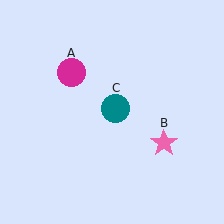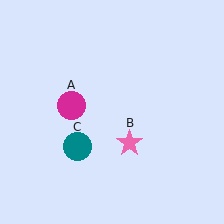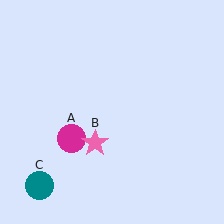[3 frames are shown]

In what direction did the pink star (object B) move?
The pink star (object B) moved left.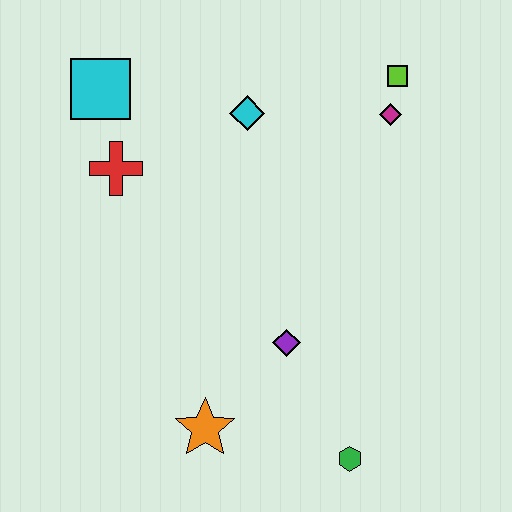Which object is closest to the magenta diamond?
The lime square is closest to the magenta diamond.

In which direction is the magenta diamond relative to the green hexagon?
The magenta diamond is above the green hexagon.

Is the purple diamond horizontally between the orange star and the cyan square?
No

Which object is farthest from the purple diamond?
The cyan square is farthest from the purple diamond.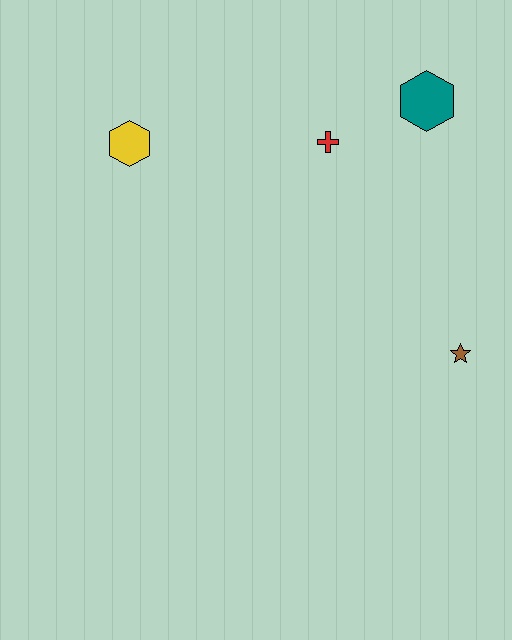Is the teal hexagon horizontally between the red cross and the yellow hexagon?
No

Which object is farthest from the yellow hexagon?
The brown star is farthest from the yellow hexagon.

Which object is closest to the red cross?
The teal hexagon is closest to the red cross.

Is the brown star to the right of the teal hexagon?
Yes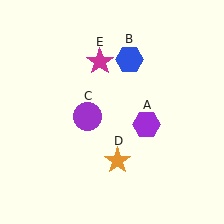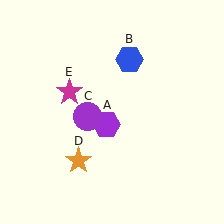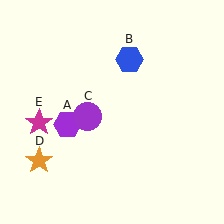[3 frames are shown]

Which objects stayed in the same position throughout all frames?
Blue hexagon (object B) and purple circle (object C) remained stationary.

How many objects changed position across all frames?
3 objects changed position: purple hexagon (object A), orange star (object D), magenta star (object E).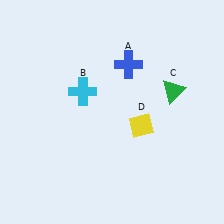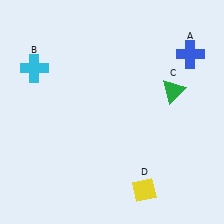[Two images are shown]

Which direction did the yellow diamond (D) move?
The yellow diamond (D) moved down.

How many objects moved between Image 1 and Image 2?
3 objects moved between the two images.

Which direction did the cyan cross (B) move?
The cyan cross (B) moved left.